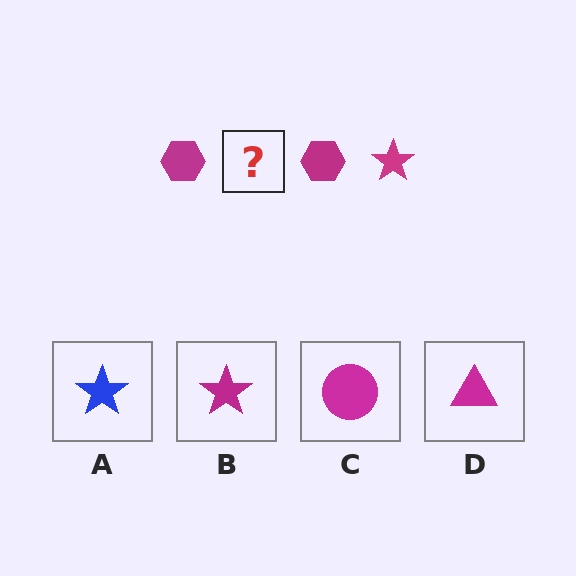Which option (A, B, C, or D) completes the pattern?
B.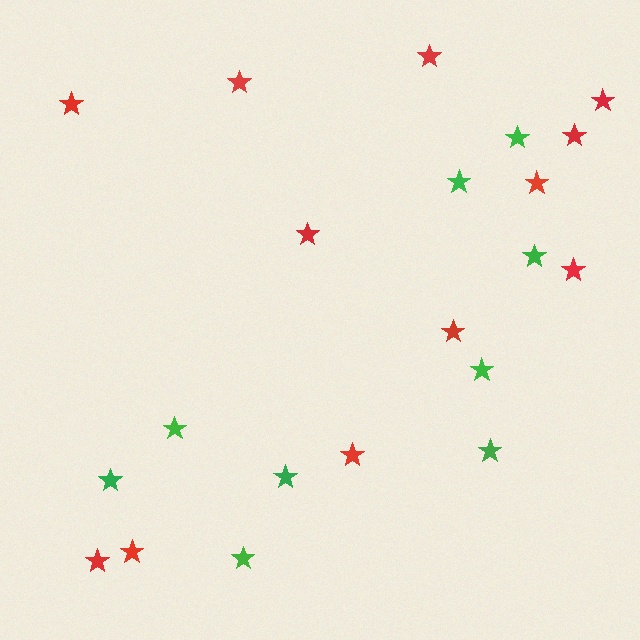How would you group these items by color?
There are 2 groups: one group of red stars (12) and one group of green stars (9).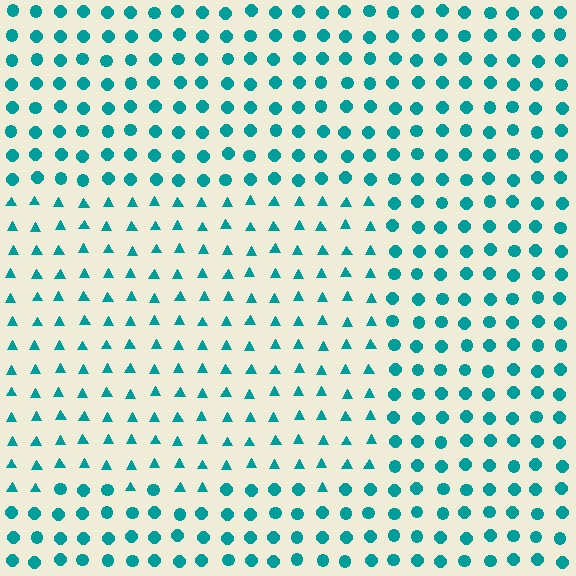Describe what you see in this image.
The image is filled with small teal elements arranged in a uniform grid. A rectangle-shaped region contains triangles, while the surrounding area contains circles. The boundary is defined purely by the change in element shape.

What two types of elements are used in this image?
The image uses triangles inside the rectangle region and circles outside it.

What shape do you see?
I see a rectangle.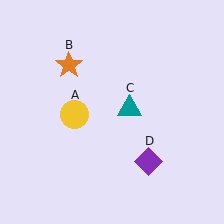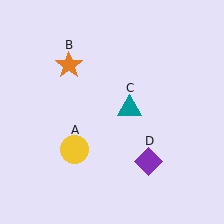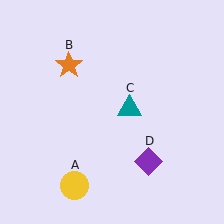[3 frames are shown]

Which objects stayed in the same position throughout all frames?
Orange star (object B) and teal triangle (object C) and purple diamond (object D) remained stationary.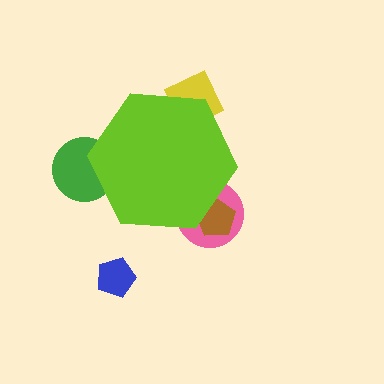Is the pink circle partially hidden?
Yes, the pink circle is partially hidden behind the lime hexagon.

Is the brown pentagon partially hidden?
Yes, the brown pentagon is partially hidden behind the lime hexagon.